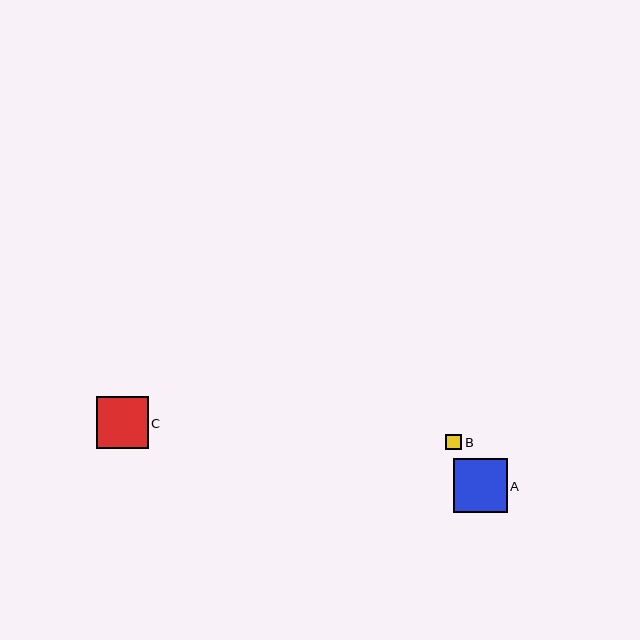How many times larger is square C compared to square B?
Square C is approximately 3.3 times the size of square B.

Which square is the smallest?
Square B is the smallest with a size of approximately 16 pixels.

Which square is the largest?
Square A is the largest with a size of approximately 54 pixels.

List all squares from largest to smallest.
From largest to smallest: A, C, B.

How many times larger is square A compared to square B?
Square A is approximately 3.4 times the size of square B.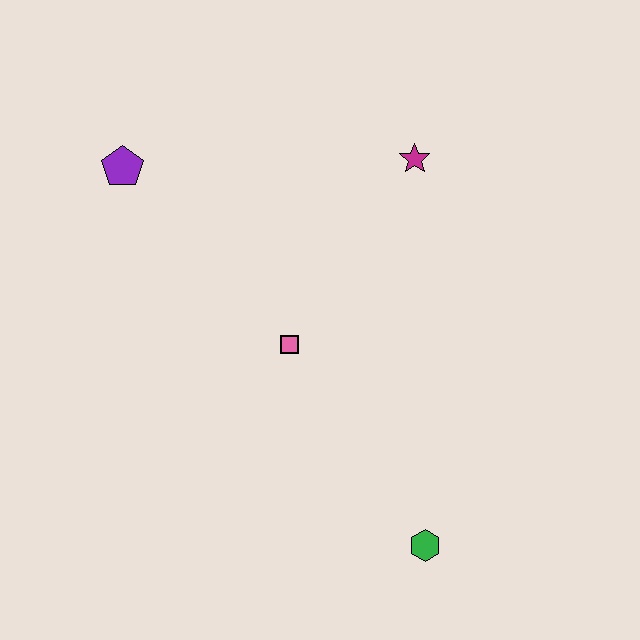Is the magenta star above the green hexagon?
Yes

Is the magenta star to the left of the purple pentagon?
No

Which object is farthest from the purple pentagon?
The green hexagon is farthest from the purple pentagon.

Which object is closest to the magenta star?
The pink square is closest to the magenta star.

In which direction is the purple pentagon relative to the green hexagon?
The purple pentagon is above the green hexagon.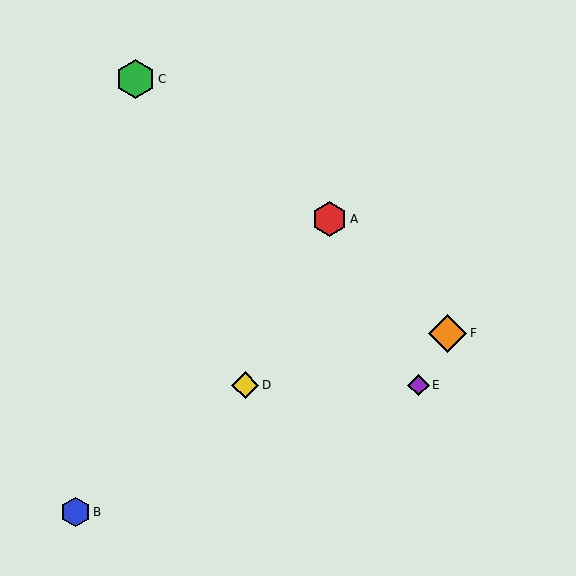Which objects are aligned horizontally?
Objects D, E are aligned horizontally.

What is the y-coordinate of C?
Object C is at y≈79.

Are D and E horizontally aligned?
Yes, both are at y≈385.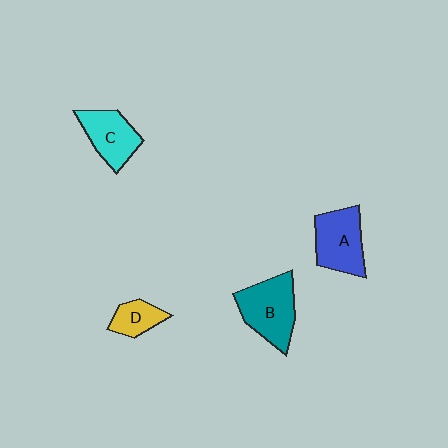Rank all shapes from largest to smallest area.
From largest to smallest: B (teal), A (blue), C (cyan), D (yellow).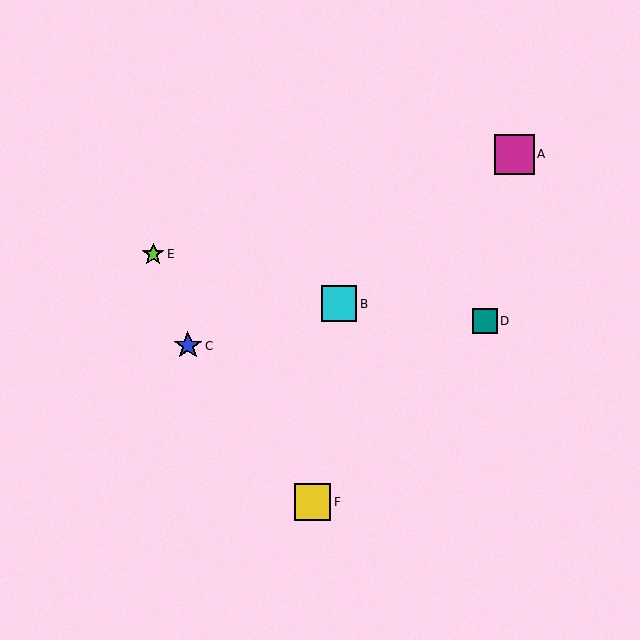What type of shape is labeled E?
Shape E is a lime star.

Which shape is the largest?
The magenta square (labeled A) is the largest.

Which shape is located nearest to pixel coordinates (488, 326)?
The teal square (labeled D) at (485, 321) is nearest to that location.